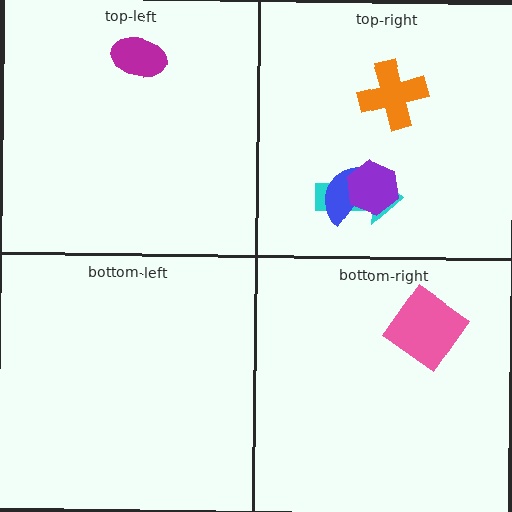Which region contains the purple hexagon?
The top-right region.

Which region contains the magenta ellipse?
The top-left region.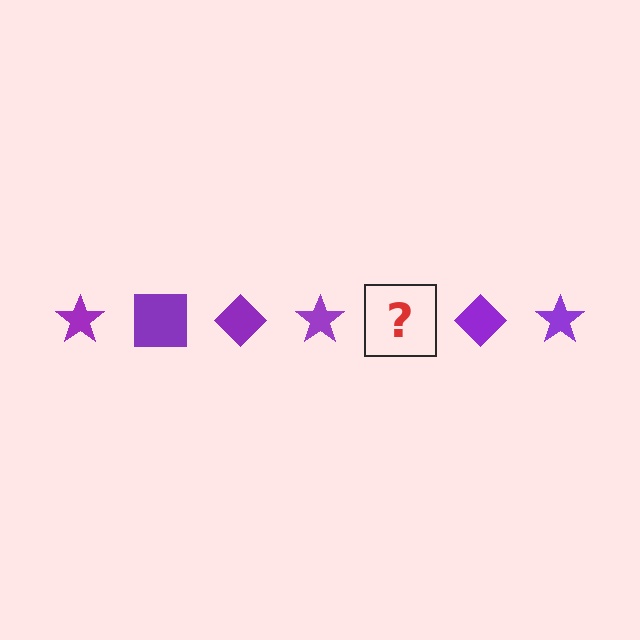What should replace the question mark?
The question mark should be replaced with a purple square.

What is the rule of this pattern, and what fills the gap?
The rule is that the pattern cycles through star, square, diamond shapes in purple. The gap should be filled with a purple square.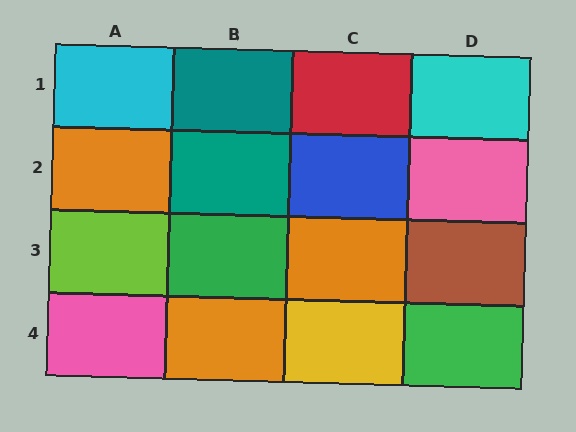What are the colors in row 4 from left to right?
Pink, orange, yellow, green.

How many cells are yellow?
1 cell is yellow.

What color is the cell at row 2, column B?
Teal.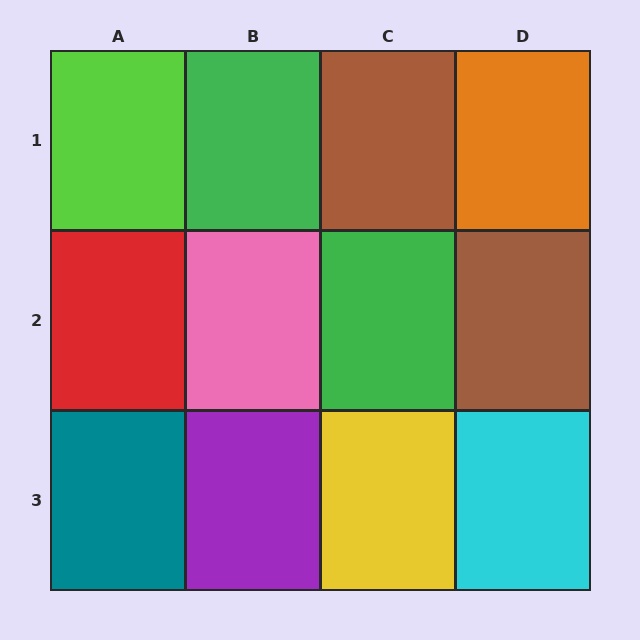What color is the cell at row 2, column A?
Red.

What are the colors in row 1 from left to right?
Lime, green, brown, orange.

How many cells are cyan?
1 cell is cyan.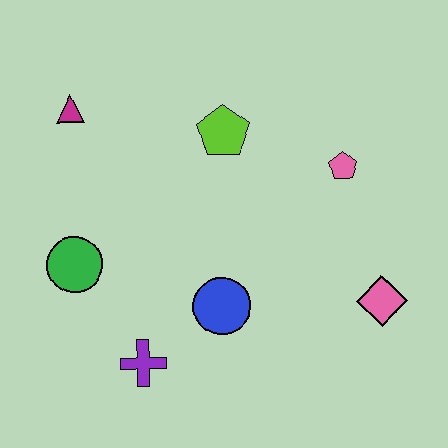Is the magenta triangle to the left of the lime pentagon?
Yes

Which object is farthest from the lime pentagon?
The purple cross is farthest from the lime pentagon.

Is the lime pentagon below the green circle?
No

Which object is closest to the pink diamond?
The pink pentagon is closest to the pink diamond.